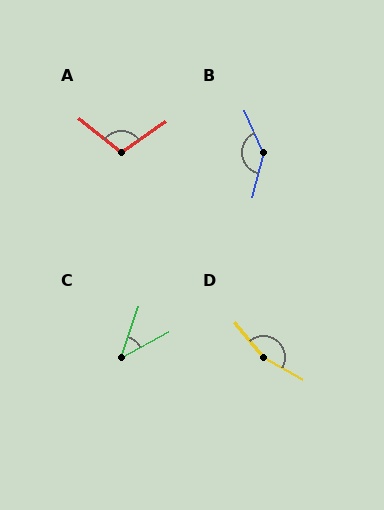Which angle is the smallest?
C, at approximately 42 degrees.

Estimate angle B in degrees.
Approximately 142 degrees.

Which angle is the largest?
D, at approximately 158 degrees.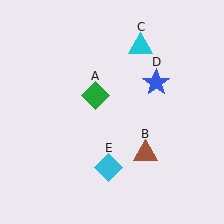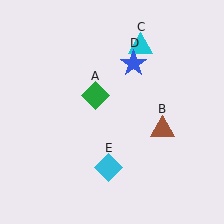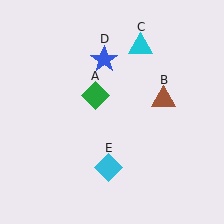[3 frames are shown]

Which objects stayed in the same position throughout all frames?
Green diamond (object A) and cyan triangle (object C) and cyan diamond (object E) remained stationary.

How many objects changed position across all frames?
2 objects changed position: brown triangle (object B), blue star (object D).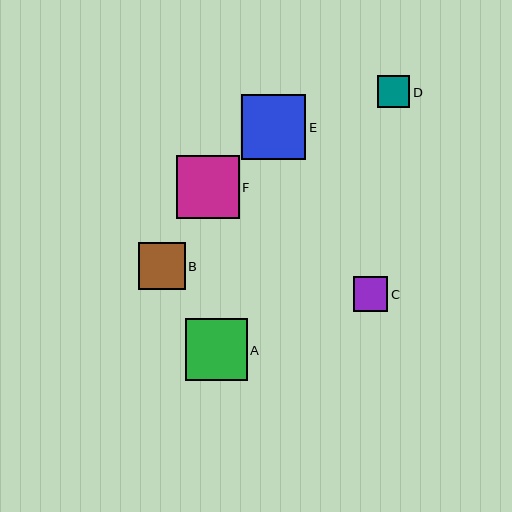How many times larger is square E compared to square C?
Square E is approximately 1.9 times the size of square C.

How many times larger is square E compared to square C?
Square E is approximately 1.9 times the size of square C.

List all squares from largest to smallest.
From largest to smallest: E, F, A, B, C, D.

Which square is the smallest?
Square D is the smallest with a size of approximately 33 pixels.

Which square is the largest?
Square E is the largest with a size of approximately 65 pixels.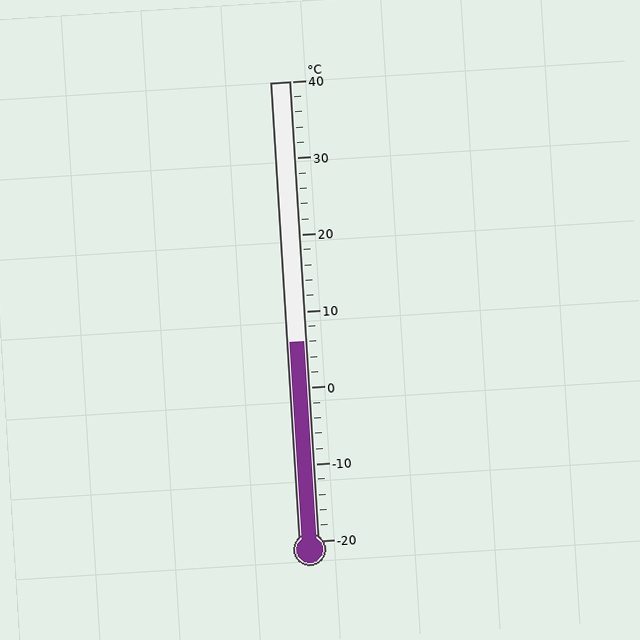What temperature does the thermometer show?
The thermometer shows approximately 6°C.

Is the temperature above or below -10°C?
The temperature is above -10°C.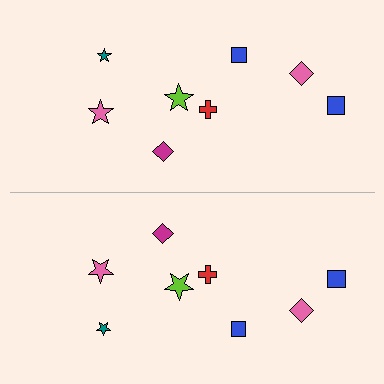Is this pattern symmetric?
Yes, this pattern has bilateral (reflection) symmetry.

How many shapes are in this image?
There are 16 shapes in this image.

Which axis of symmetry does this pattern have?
The pattern has a horizontal axis of symmetry running through the center of the image.